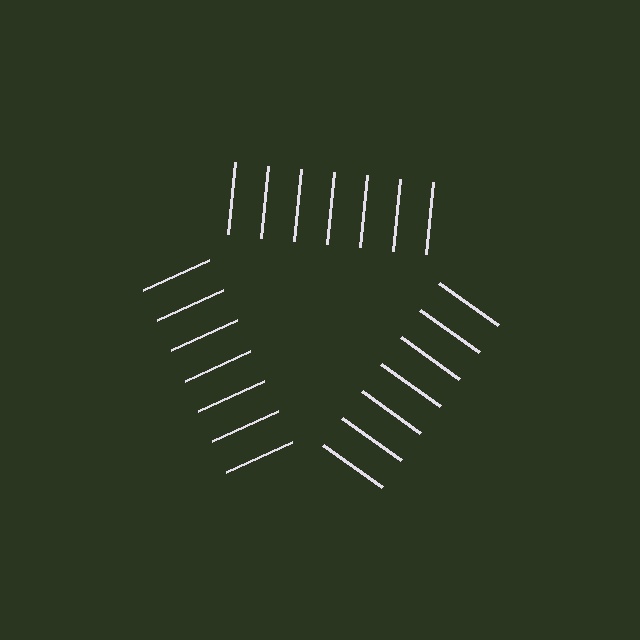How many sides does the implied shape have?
3 sides — the line-ends trace a triangle.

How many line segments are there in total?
21 — 7 along each of the 3 edges.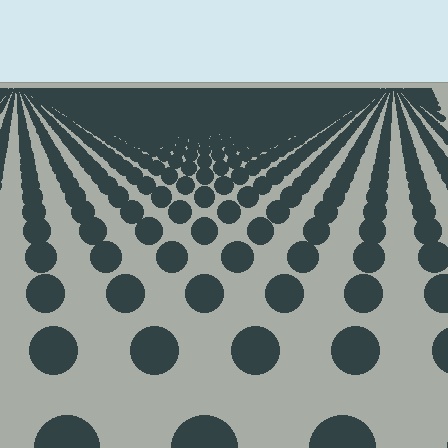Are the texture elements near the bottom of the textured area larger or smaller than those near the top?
Larger. Near the bottom, elements are closer to the viewer and appear at a bigger on-screen size.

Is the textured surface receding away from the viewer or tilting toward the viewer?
The surface is receding away from the viewer. Texture elements get smaller and denser toward the top.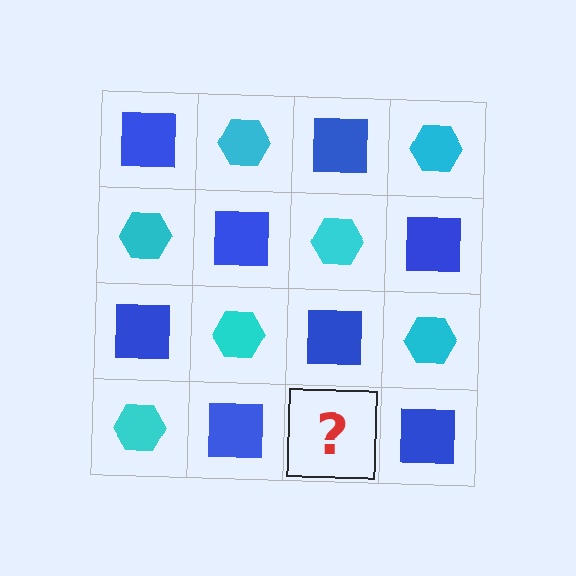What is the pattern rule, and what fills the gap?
The rule is that it alternates blue square and cyan hexagon in a checkerboard pattern. The gap should be filled with a cyan hexagon.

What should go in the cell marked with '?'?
The missing cell should contain a cyan hexagon.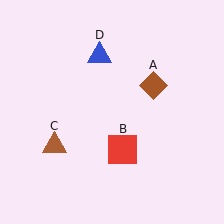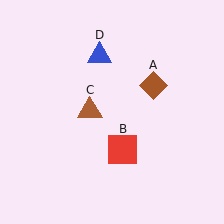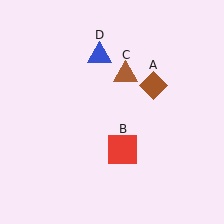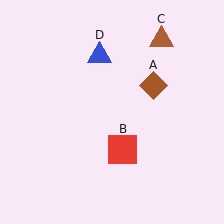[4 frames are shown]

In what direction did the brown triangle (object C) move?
The brown triangle (object C) moved up and to the right.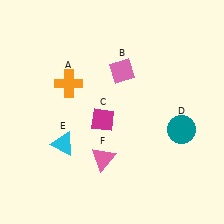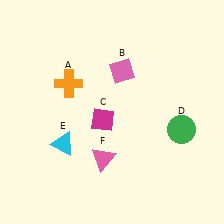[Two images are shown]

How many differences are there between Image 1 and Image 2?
There is 1 difference between the two images.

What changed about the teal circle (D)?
In Image 1, D is teal. In Image 2, it changed to green.